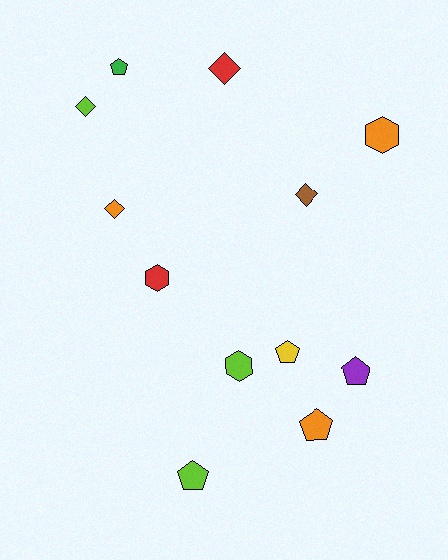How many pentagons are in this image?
There are 5 pentagons.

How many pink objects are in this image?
There are no pink objects.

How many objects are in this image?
There are 12 objects.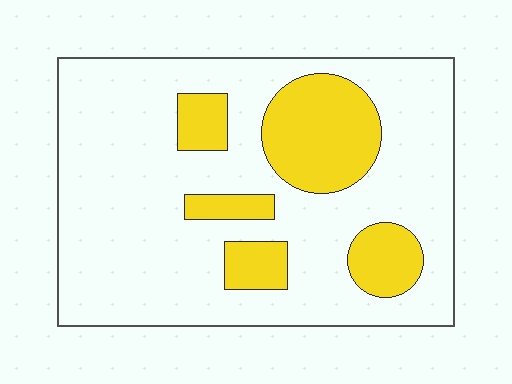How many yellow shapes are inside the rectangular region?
5.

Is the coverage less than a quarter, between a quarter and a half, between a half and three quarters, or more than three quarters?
Less than a quarter.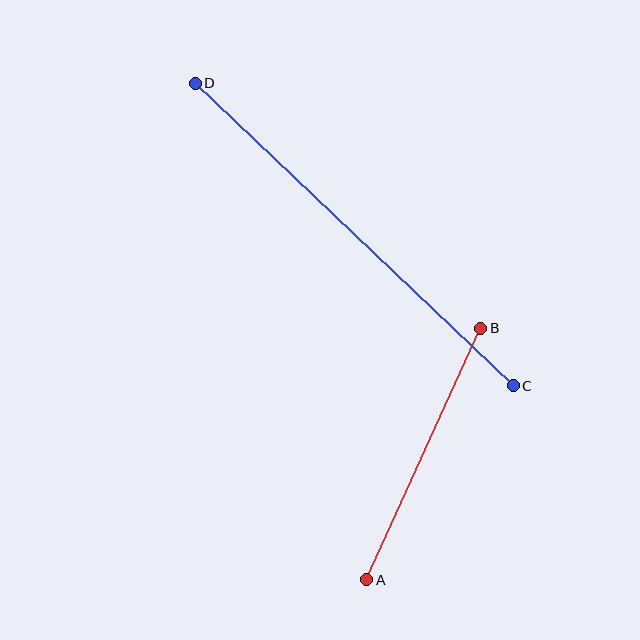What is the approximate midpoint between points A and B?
The midpoint is at approximately (424, 454) pixels.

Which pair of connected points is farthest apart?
Points C and D are farthest apart.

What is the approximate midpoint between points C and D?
The midpoint is at approximately (354, 234) pixels.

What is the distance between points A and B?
The distance is approximately 276 pixels.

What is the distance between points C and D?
The distance is approximately 439 pixels.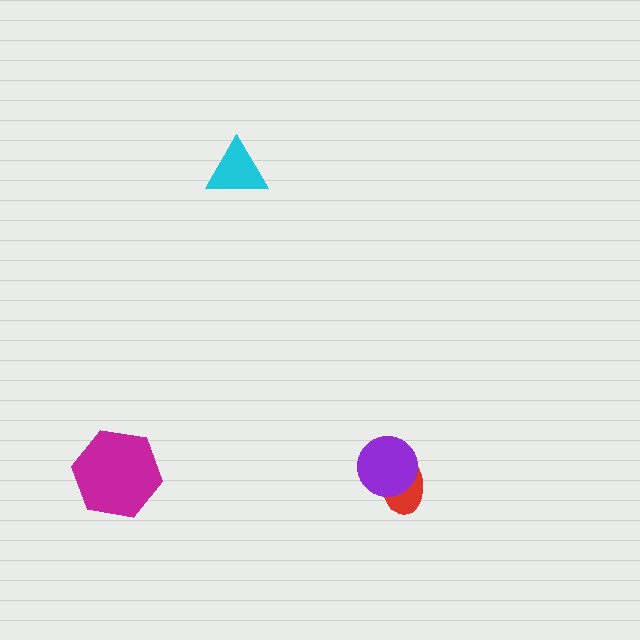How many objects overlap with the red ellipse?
1 object overlaps with the red ellipse.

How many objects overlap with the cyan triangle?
0 objects overlap with the cyan triangle.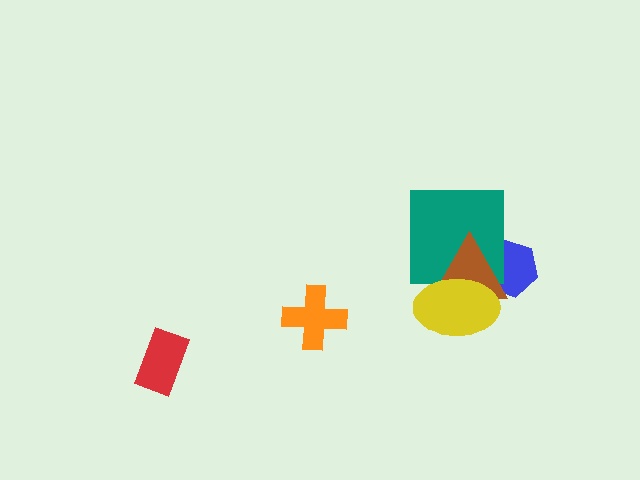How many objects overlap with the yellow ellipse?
3 objects overlap with the yellow ellipse.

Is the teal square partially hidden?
Yes, it is partially covered by another shape.